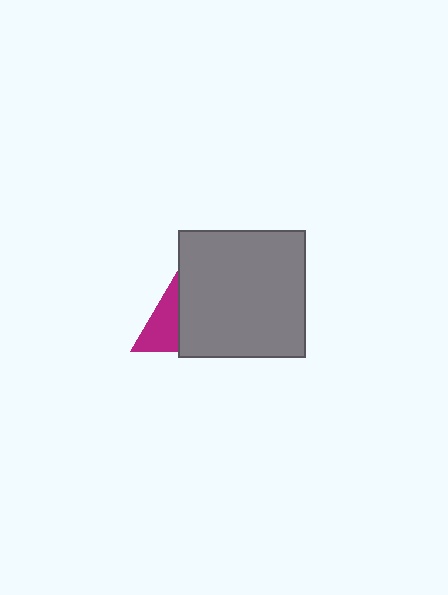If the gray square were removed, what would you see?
You would see the complete magenta triangle.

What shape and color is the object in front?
The object in front is a gray square.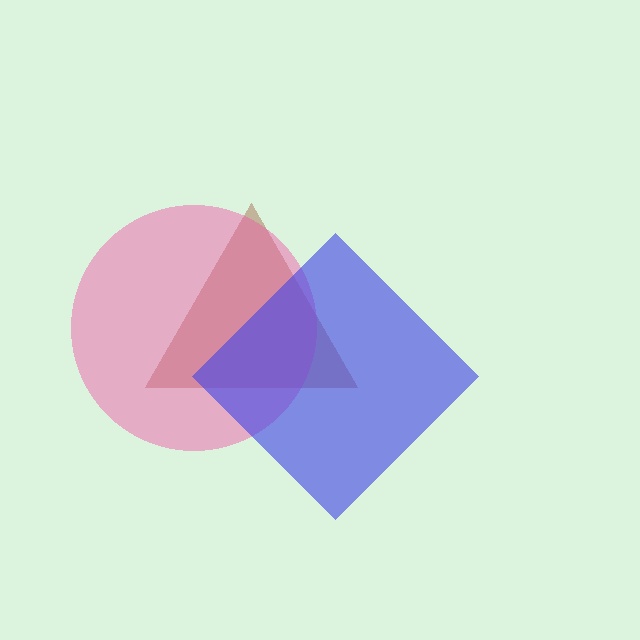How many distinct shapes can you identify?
There are 3 distinct shapes: a brown triangle, a pink circle, a blue diamond.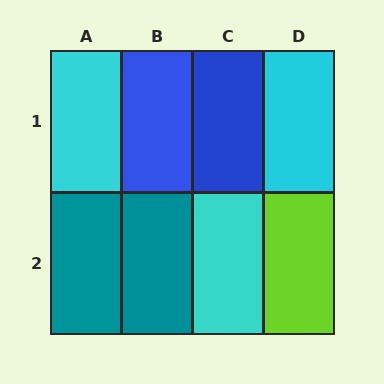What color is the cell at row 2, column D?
Lime.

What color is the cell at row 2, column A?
Teal.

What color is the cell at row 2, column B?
Teal.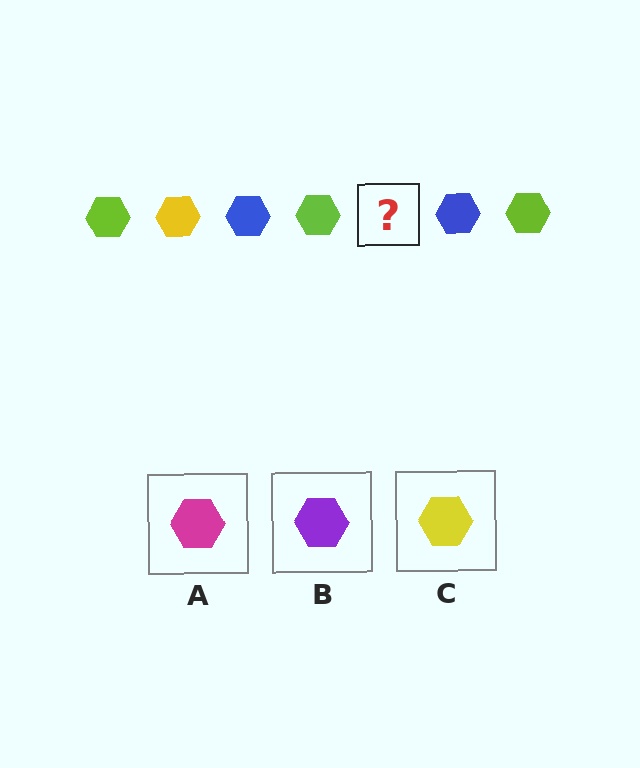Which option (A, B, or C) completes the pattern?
C.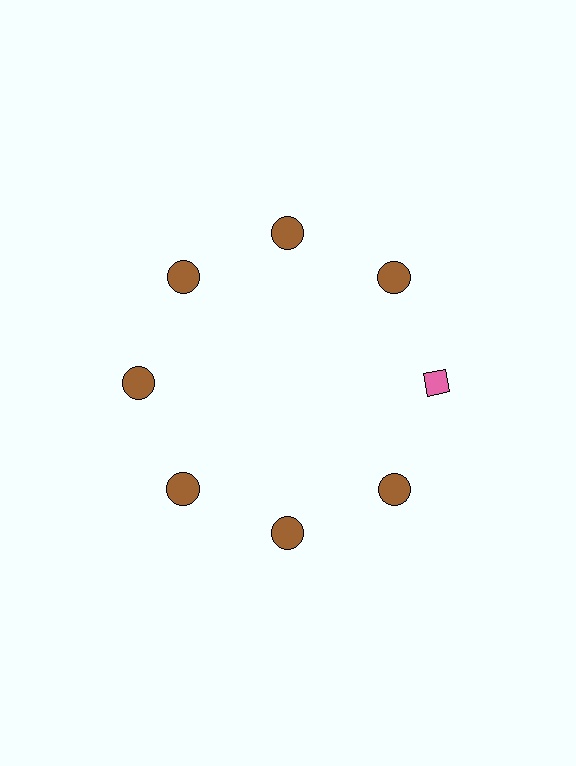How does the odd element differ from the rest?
It differs in both color (pink instead of brown) and shape (diamond instead of circle).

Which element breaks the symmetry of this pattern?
The pink diamond at roughly the 3 o'clock position breaks the symmetry. All other shapes are brown circles.